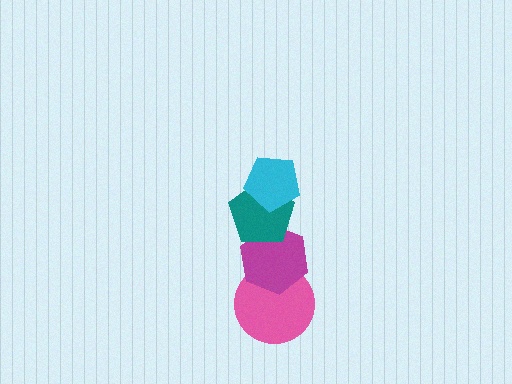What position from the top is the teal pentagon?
The teal pentagon is 2nd from the top.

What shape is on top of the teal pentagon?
The cyan pentagon is on top of the teal pentagon.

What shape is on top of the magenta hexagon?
The teal pentagon is on top of the magenta hexagon.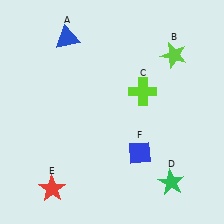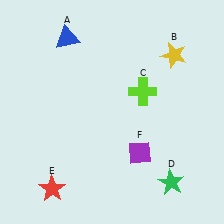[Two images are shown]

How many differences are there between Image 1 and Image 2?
There are 2 differences between the two images.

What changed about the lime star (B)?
In Image 1, B is lime. In Image 2, it changed to yellow.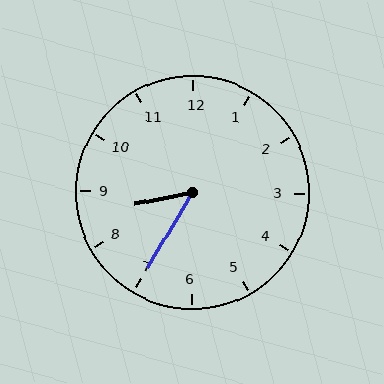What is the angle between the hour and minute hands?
Approximately 48 degrees.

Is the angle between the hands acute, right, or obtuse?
It is acute.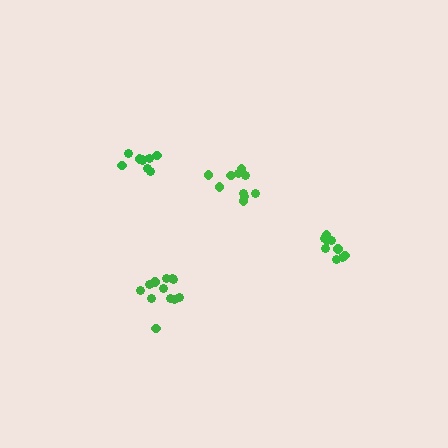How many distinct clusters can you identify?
There are 4 distinct clusters.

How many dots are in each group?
Group 1: 12 dots, Group 2: 10 dots, Group 3: 9 dots, Group 4: 9 dots (40 total).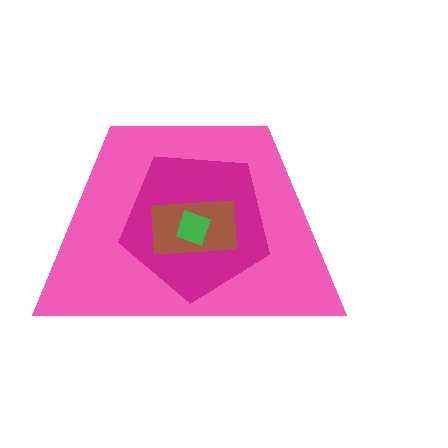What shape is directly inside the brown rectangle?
The green diamond.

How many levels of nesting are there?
4.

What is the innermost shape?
The green diamond.